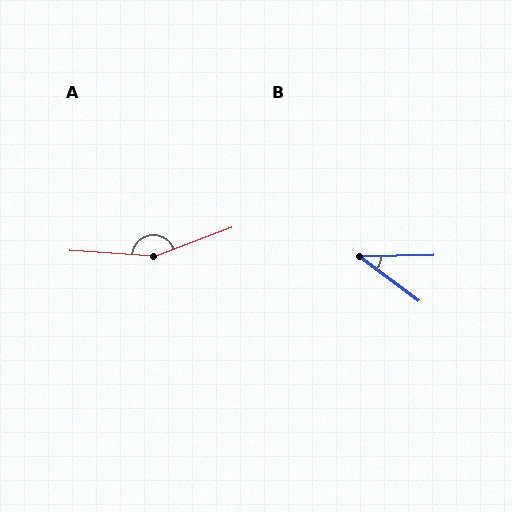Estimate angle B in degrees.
Approximately 38 degrees.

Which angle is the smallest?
B, at approximately 38 degrees.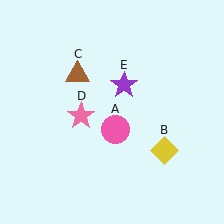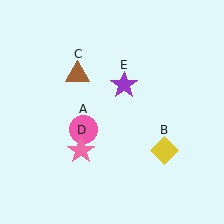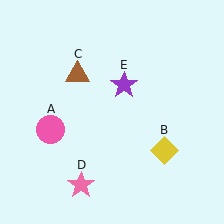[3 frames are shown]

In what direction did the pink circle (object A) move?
The pink circle (object A) moved left.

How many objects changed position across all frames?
2 objects changed position: pink circle (object A), pink star (object D).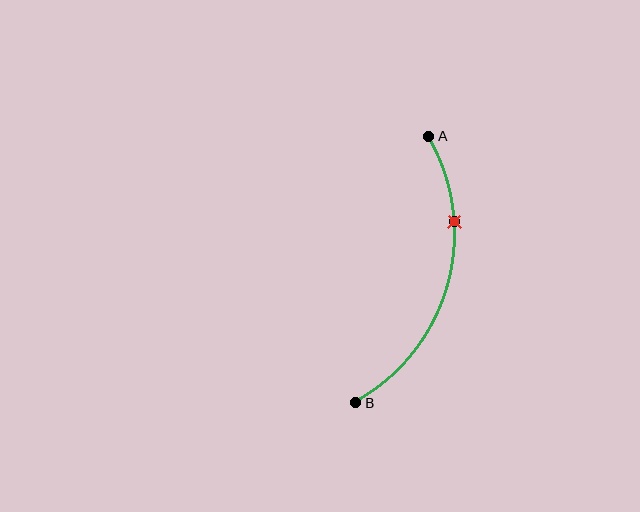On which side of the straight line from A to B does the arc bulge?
The arc bulges to the right of the straight line connecting A and B.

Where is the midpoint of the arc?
The arc midpoint is the point on the curve farthest from the straight line joining A and B. It sits to the right of that line.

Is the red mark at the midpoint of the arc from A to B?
No. The red mark lies on the arc but is closer to endpoint A. The arc midpoint would be at the point on the curve equidistant along the arc from both A and B.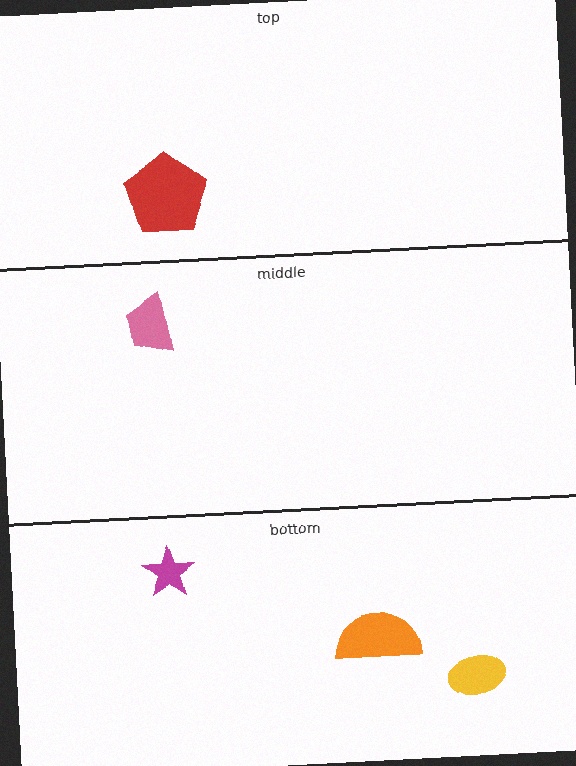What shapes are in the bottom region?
The orange semicircle, the magenta star, the yellow ellipse.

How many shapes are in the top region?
1.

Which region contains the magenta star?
The bottom region.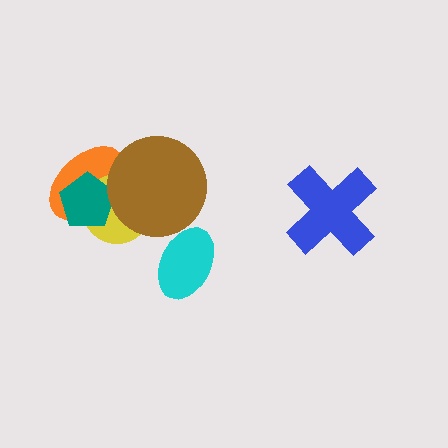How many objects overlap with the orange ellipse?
3 objects overlap with the orange ellipse.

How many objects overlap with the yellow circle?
3 objects overlap with the yellow circle.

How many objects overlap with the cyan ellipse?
0 objects overlap with the cyan ellipse.